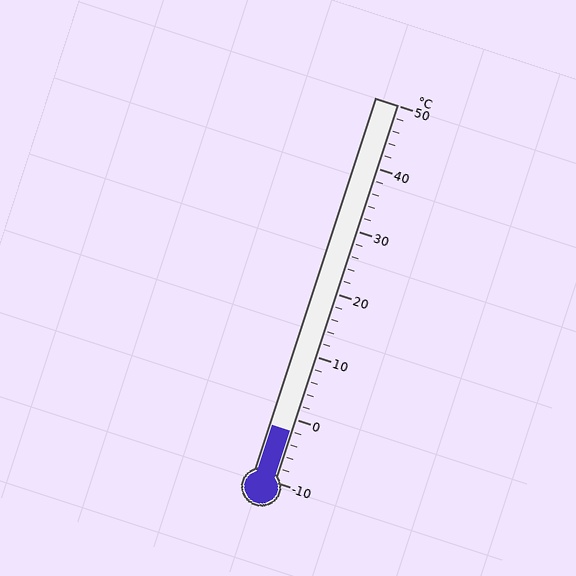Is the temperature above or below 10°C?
The temperature is below 10°C.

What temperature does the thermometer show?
The thermometer shows approximately -2°C.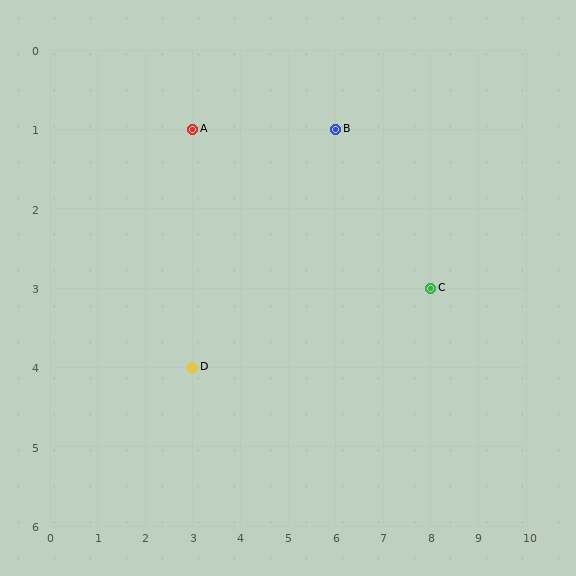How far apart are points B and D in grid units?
Points B and D are 3 columns and 3 rows apart (about 4.2 grid units diagonally).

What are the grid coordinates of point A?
Point A is at grid coordinates (3, 1).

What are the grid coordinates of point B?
Point B is at grid coordinates (6, 1).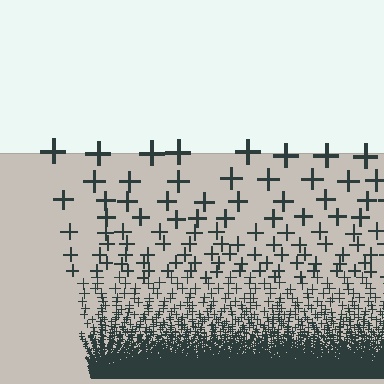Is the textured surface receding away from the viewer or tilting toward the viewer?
The surface appears to tilt toward the viewer. Texture elements get larger and sparser toward the top.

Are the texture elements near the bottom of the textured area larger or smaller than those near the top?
Smaller. The gradient is inverted — elements near the bottom are smaller and denser.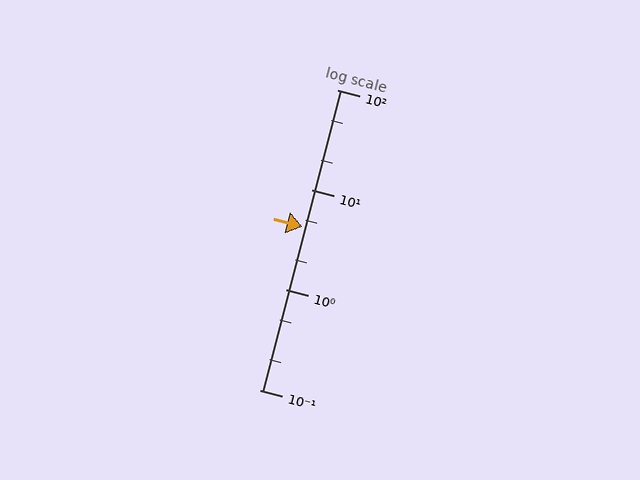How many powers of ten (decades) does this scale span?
The scale spans 3 decades, from 0.1 to 100.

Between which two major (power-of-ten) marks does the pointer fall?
The pointer is between 1 and 10.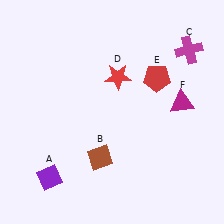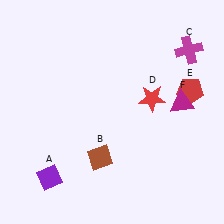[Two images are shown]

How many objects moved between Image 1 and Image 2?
2 objects moved between the two images.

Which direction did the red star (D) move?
The red star (D) moved right.